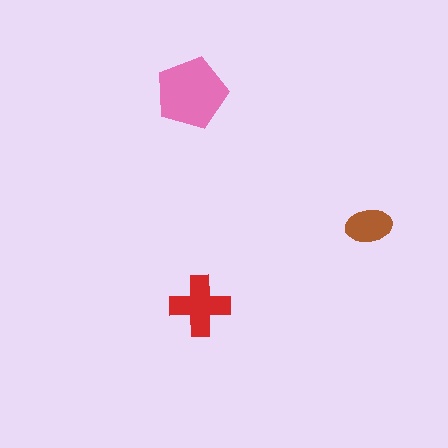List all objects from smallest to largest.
The brown ellipse, the red cross, the pink pentagon.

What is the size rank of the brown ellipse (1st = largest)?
3rd.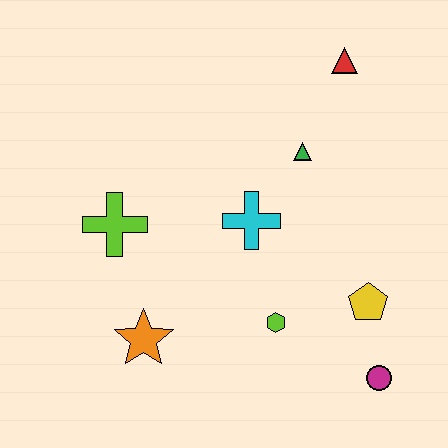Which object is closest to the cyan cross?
The green triangle is closest to the cyan cross.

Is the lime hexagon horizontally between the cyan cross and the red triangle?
Yes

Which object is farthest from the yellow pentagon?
The lime cross is farthest from the yellow pentagon.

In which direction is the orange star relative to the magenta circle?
The orange star is to the left of the magenta circle.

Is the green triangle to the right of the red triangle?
No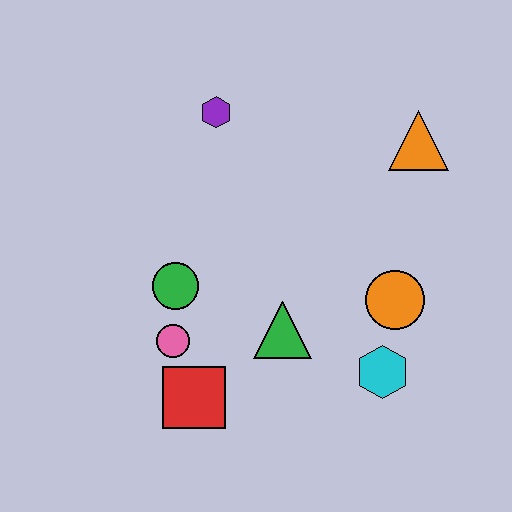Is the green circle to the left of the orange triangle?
Yes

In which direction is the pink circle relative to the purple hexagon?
The pink circle is below the purple hexagon.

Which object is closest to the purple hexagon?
The green circle is closest to the purple hexagon.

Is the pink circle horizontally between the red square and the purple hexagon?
No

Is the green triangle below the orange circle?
Yes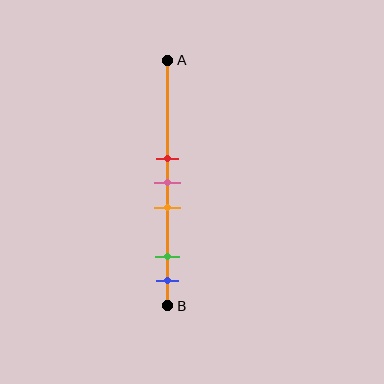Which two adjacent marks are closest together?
The red and pink marks are the closest adjacent pair.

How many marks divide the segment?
There are 5 marks dividing the segment.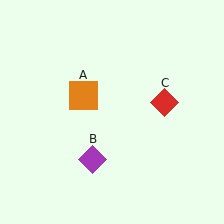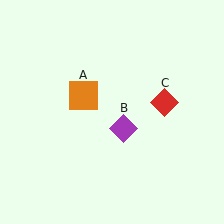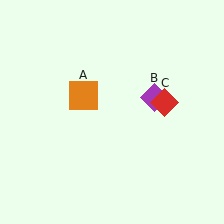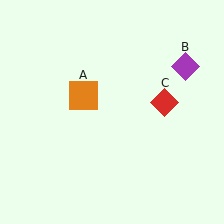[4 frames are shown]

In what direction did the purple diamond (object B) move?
The purple diamond (object B) moved up and to the right.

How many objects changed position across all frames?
1 object changed position: purple diamond (object B).